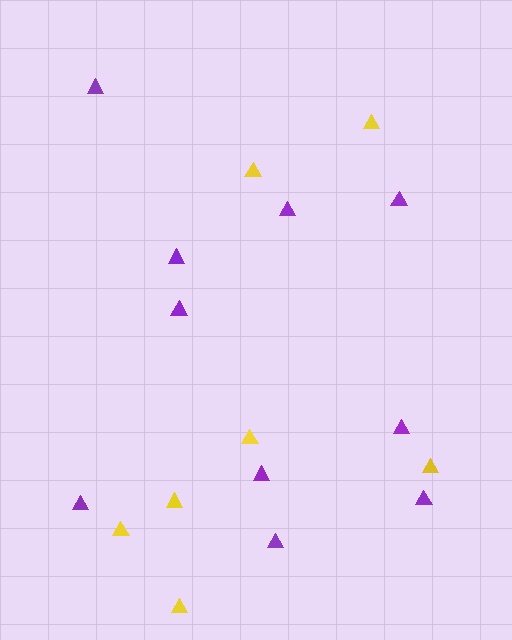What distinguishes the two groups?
There are 2 groups: one group of purple triangles (10) and one group of yellow triangles (7).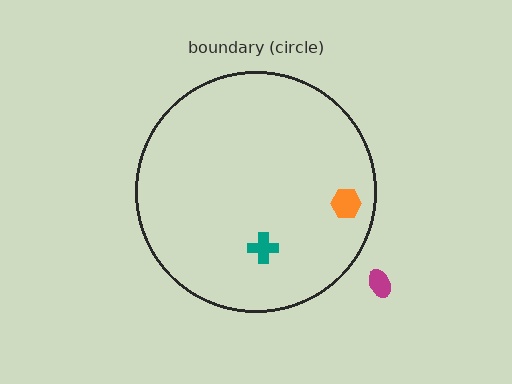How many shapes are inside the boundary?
2 inside, 1 outside.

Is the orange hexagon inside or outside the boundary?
Inside.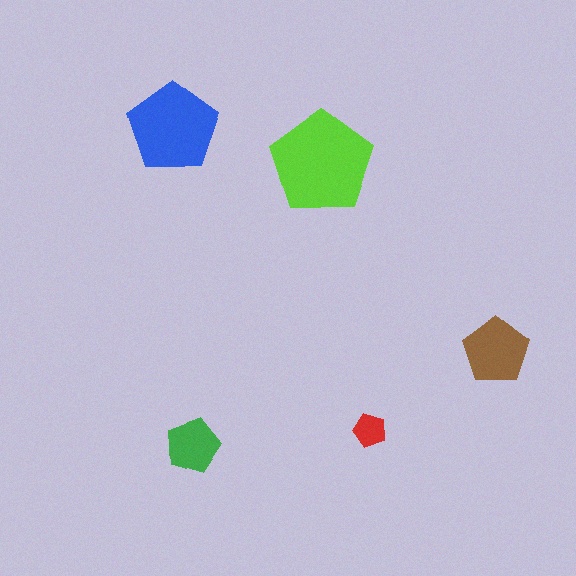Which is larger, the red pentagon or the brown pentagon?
The brown one.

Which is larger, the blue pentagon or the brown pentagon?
The blue one.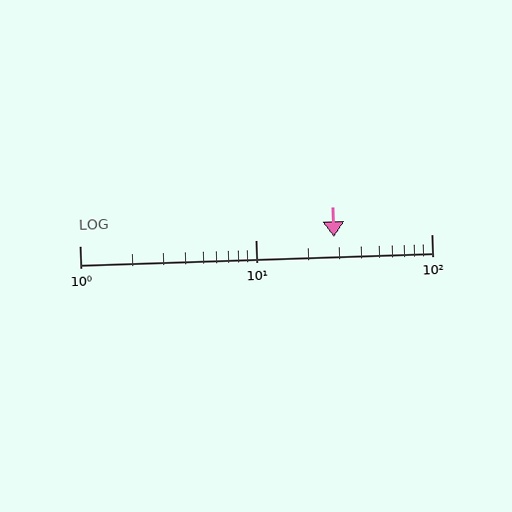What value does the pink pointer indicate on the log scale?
The pointer indicates approximately 28.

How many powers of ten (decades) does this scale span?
The scale spans 2 decades, from 1 to 100.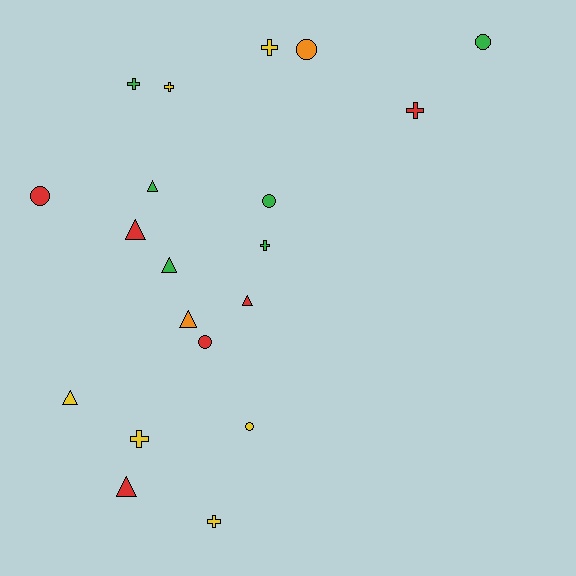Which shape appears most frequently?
Triangle, with 7 objects.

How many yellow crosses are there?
There are 4 yellow crosses.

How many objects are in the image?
There are 20 objects.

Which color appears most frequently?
Green, with 6 objects.